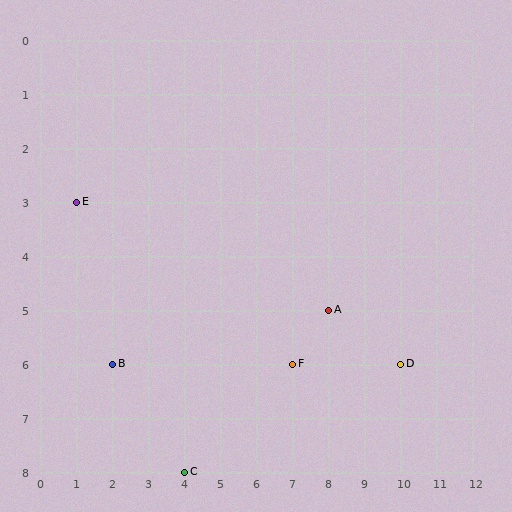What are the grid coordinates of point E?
Point E is at grid coordinates (1, 3).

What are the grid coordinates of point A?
Point A is at grid coordinates (8, 5).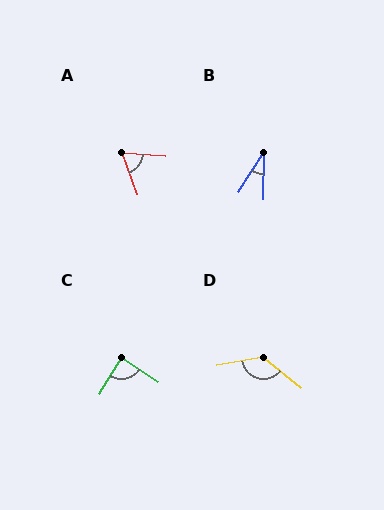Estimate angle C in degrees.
Approximately 88 degrees.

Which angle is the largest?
D, at approximately 131 degrees.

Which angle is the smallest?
B, at approximately 32 degrees.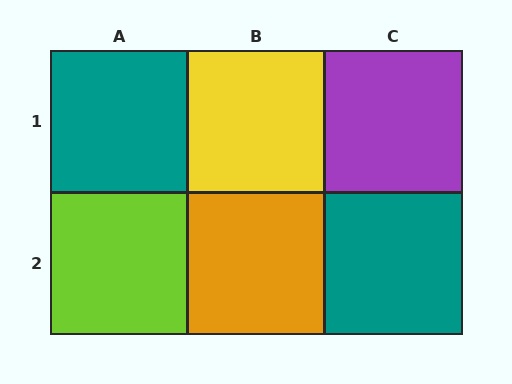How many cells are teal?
2 cells are teal.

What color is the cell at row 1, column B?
Yellow.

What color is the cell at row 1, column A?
Teal.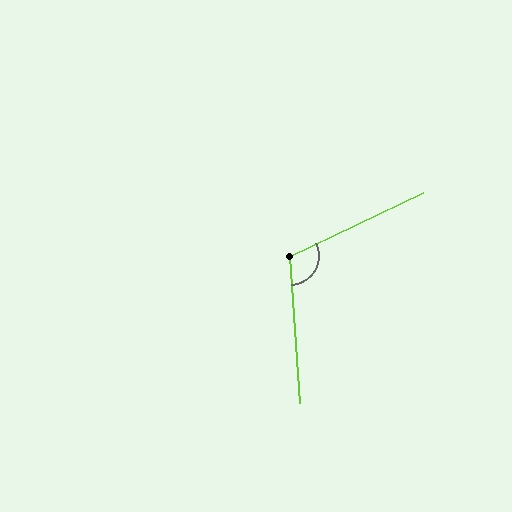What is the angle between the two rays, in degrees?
Approximately 112 degrees.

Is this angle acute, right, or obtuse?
It is obtuse.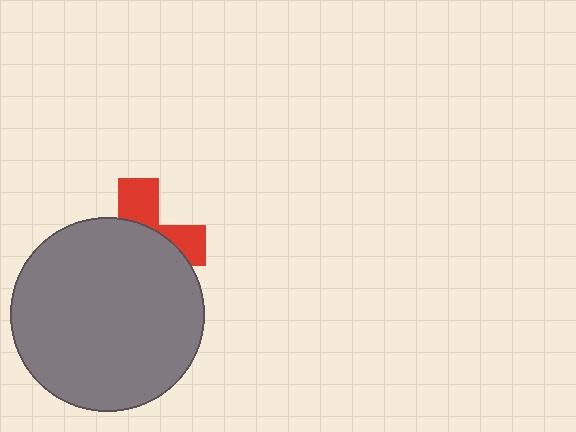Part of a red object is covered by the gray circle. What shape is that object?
It is a cross.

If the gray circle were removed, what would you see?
You would see the complete red cross.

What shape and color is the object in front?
The object in front is a gray circle.